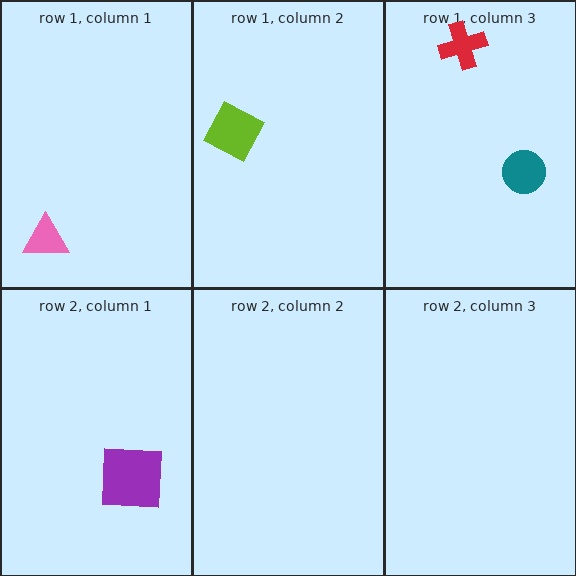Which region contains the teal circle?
The row 1, column 3 region.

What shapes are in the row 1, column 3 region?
The teal circle, the red cross.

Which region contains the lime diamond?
The row 1, column 2 region.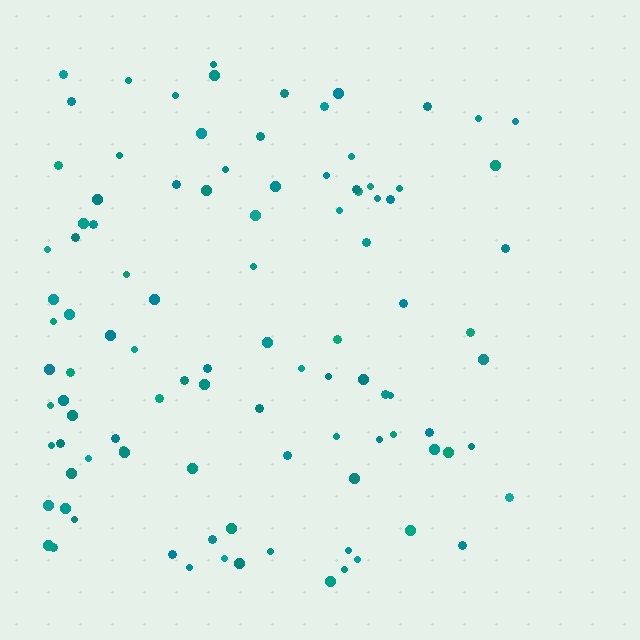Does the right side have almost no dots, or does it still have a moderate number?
Still a moderate number, just noticeably fewer than the left.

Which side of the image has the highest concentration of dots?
The left.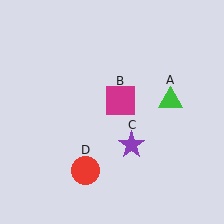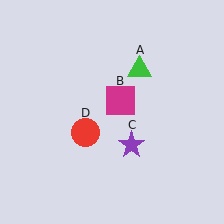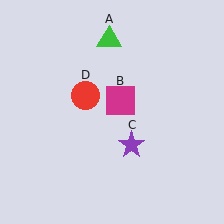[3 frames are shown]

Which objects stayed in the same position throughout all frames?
Magenta square (object B) and purple star (object C) remained stationary.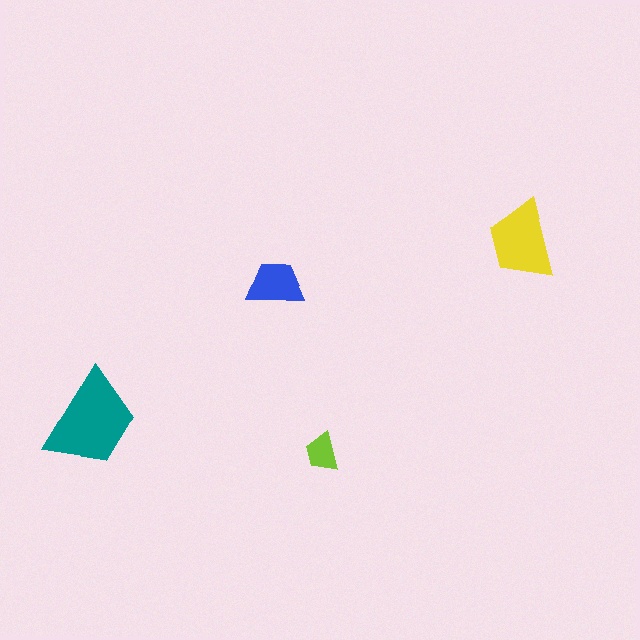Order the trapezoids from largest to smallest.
the teal one, the yellow one, the blue one, the lime one.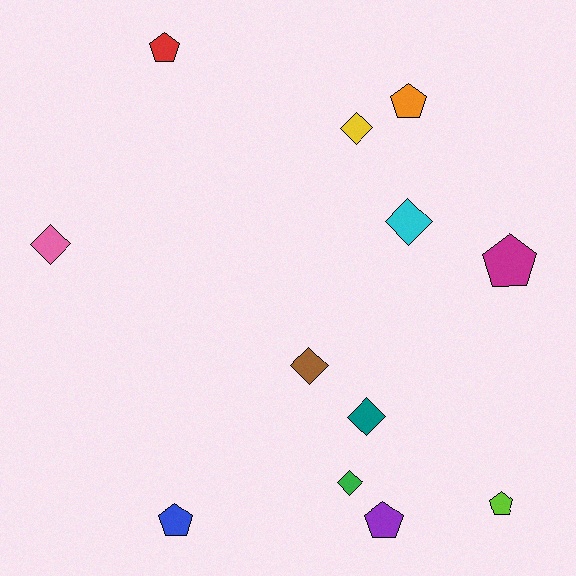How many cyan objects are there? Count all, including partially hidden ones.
There is 1 cyan object.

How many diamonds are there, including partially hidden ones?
There are 6 diamonds.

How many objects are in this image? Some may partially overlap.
There are 12 objects.